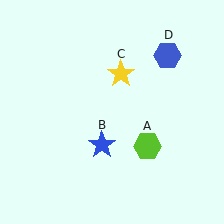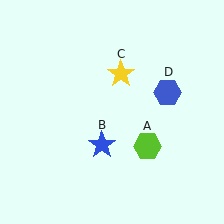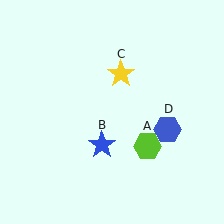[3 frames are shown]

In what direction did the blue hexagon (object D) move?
The blue hexagon (object D) moved down.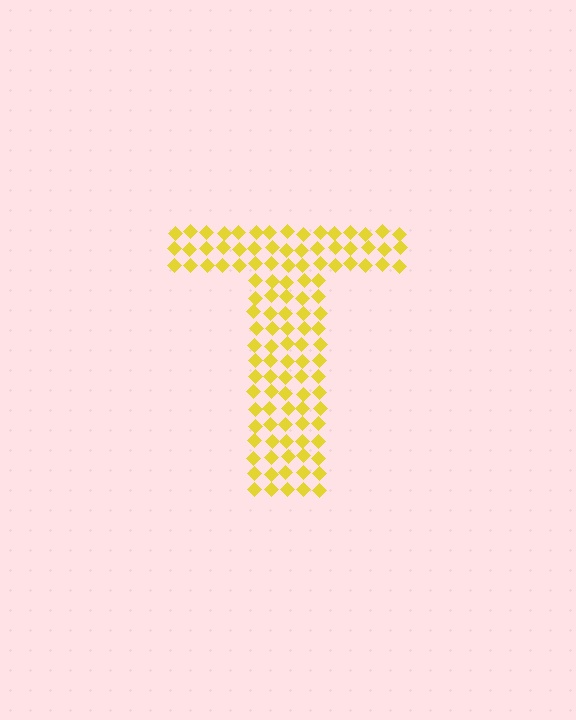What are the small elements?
The small elements are diamonds.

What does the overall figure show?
The overall figure shows the letter T.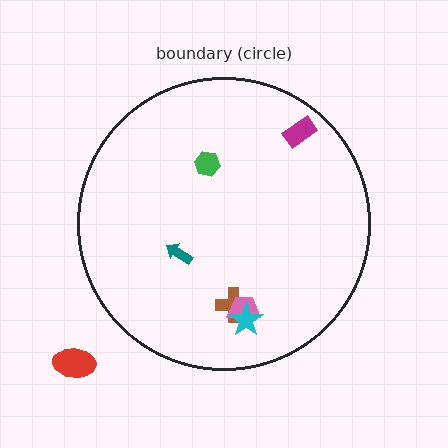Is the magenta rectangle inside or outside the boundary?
Inside.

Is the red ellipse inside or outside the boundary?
Outside.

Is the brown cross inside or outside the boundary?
Inside.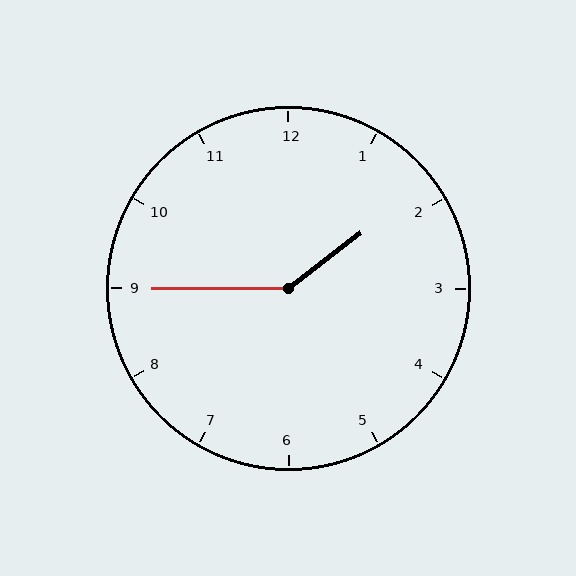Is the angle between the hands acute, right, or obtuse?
It is obtuse.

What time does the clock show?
1:45.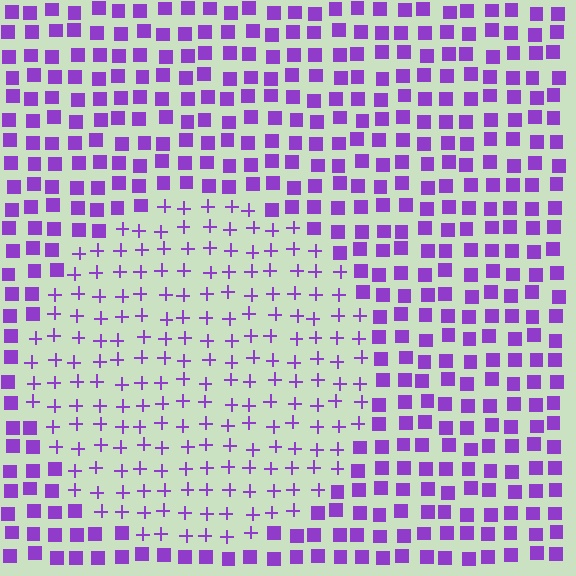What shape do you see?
I see a circle.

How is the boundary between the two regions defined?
The boundary is defined by a change in element shape: plus signs inside vs. squares outside. All elements share the same color and spacing.